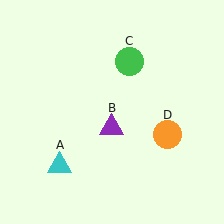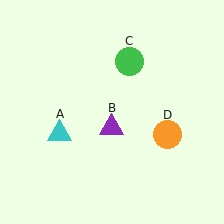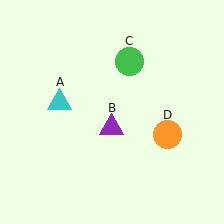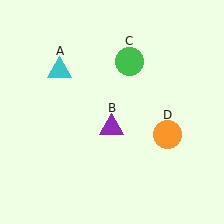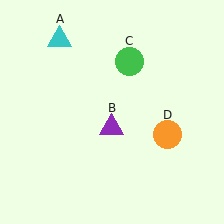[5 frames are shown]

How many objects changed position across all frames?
1 object changed position: cyan triangle (object A).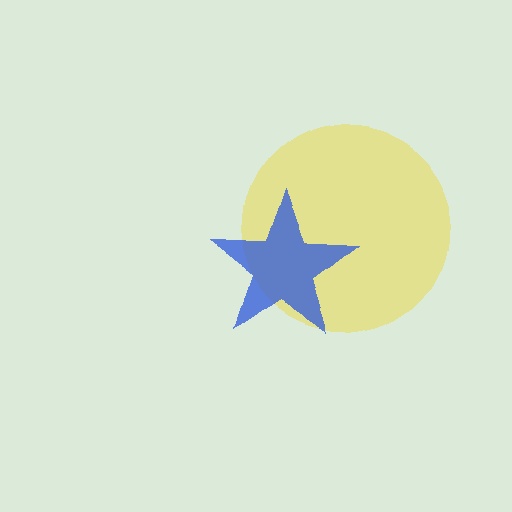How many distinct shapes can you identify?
There are 2 distinct shapes: a yellow circle, a blue star.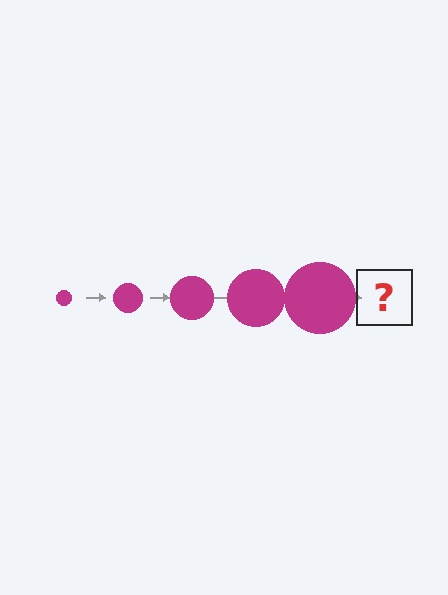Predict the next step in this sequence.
The next step is a magenta circle, larger than the previous one.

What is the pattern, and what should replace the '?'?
The pattern is that the circle gets progressively larger each step. The '?' should be a magenta circle, larger than the previous one.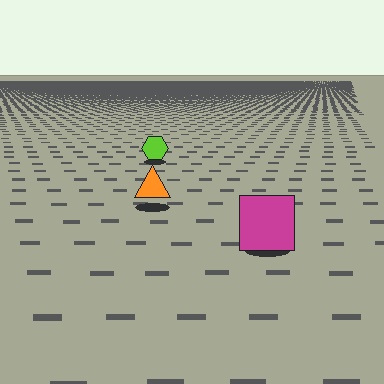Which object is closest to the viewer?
The magenta square is closest. The texture marks near it are larger and more spread out.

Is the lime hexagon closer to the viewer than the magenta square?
No. The magenta square is closer — you can tell from the texture gradient: the ground texture is coarser near it.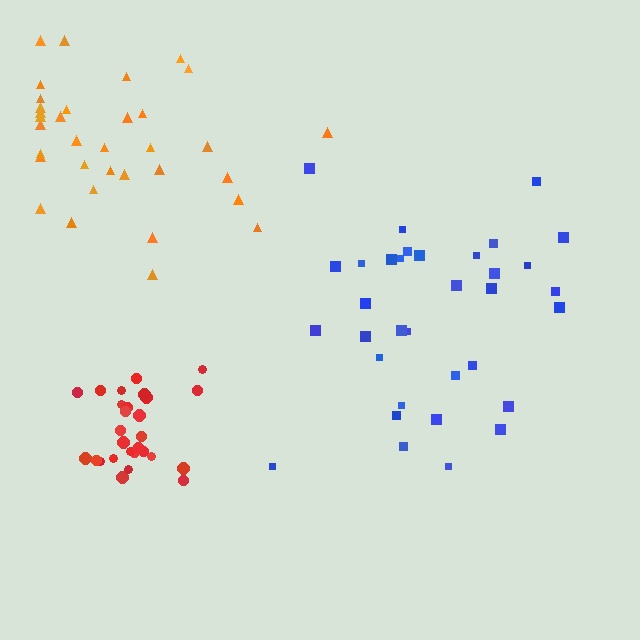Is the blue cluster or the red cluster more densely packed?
Red.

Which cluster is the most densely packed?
Red.